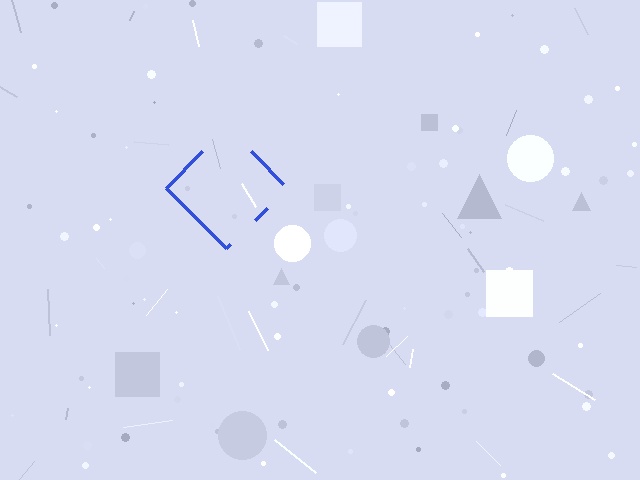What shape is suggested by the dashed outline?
The dashed outline suggests a diamond.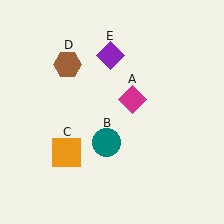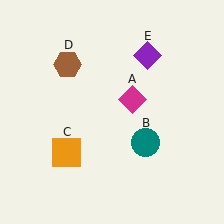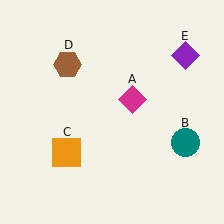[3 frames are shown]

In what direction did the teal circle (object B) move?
The teal circle (object B) moved right.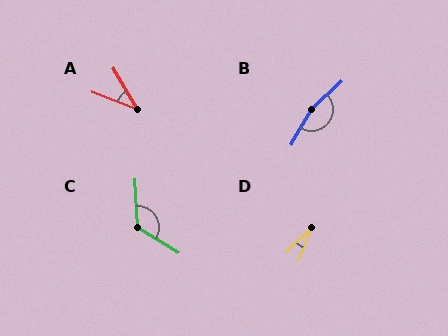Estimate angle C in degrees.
Approximately 125 degrees.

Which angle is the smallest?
D, at approximately 22 degrees.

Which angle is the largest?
B, at approximately 163 degrees.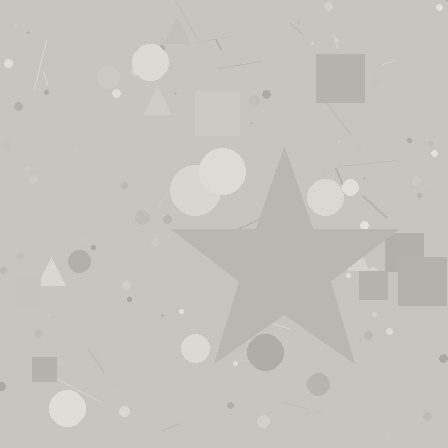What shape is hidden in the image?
A star is hidden in the image.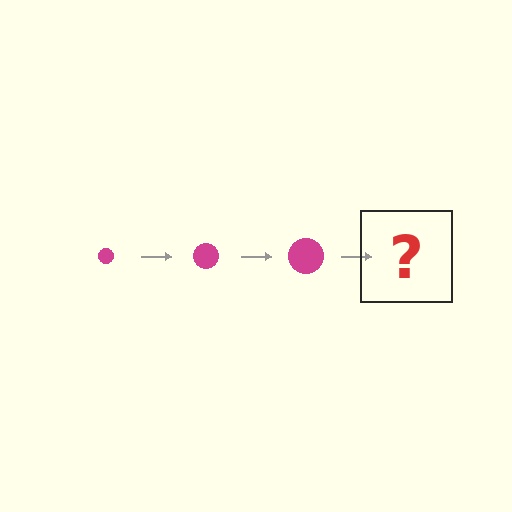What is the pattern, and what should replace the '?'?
The pattern is that the circle gets progressively larger each step. The '?' should be a magenta circle, larger than the previous one.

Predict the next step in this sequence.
The next step is a magenta circle, larger than the previous one.